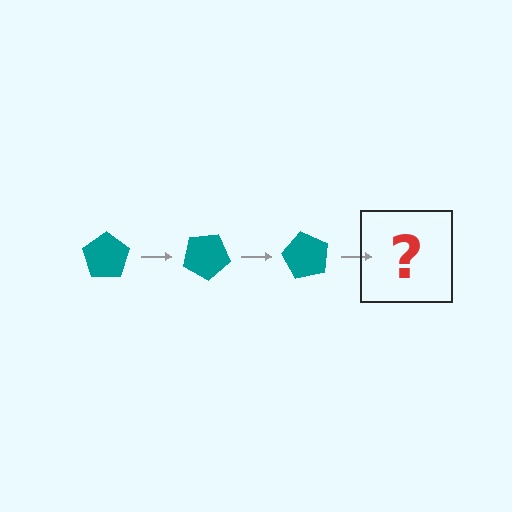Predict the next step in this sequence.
The next step is a teal pentagon rotated 90 degrees.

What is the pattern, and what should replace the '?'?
The pattern is that the pentagon rotates 30 degrees each step. The '?' should be a teal pentagon rotated 90 degrees.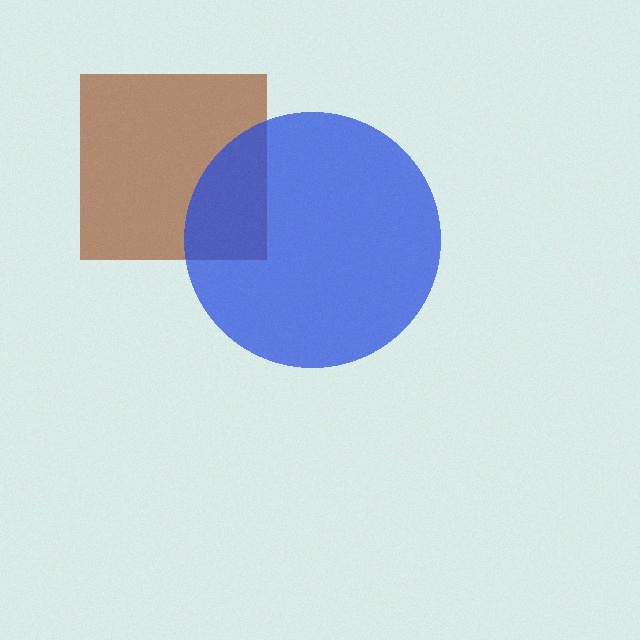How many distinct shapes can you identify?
There are 2 distinct shapes: a brown square, a blue circle.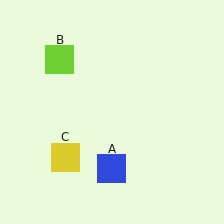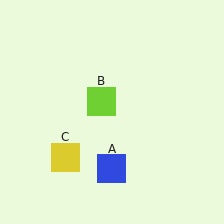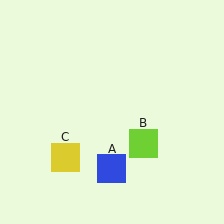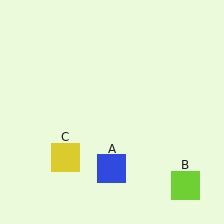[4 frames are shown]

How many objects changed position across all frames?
1 object changed position: lime square (object B).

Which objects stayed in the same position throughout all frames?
Blue square (object A) and yellow square (object C) remained stationary.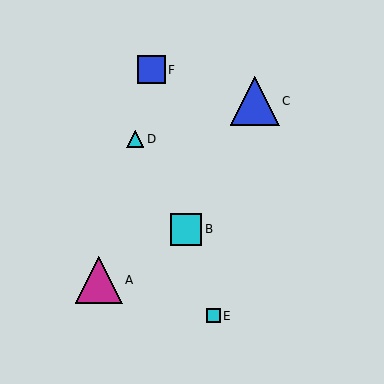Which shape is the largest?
The blue triangle (labeled C) is the largest.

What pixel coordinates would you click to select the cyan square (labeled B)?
Click at (186, 229) to select the cyan square B.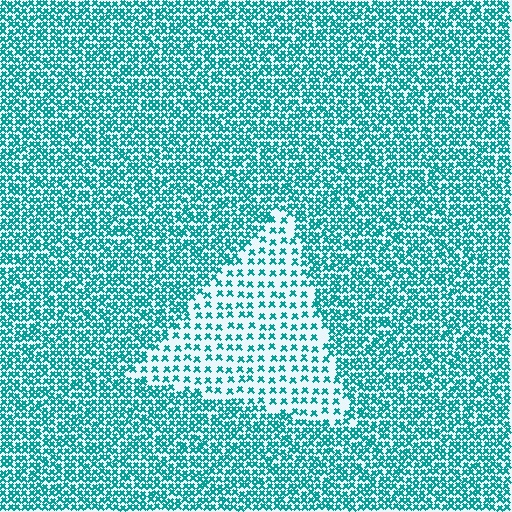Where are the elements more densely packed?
The elements are more densely packed outside the triangle boundary.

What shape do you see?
I see a triangle.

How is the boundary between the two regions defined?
The boundary is defined by a change in element density (approximately 2.3x ratio). All elements are the same color, size, and shape.